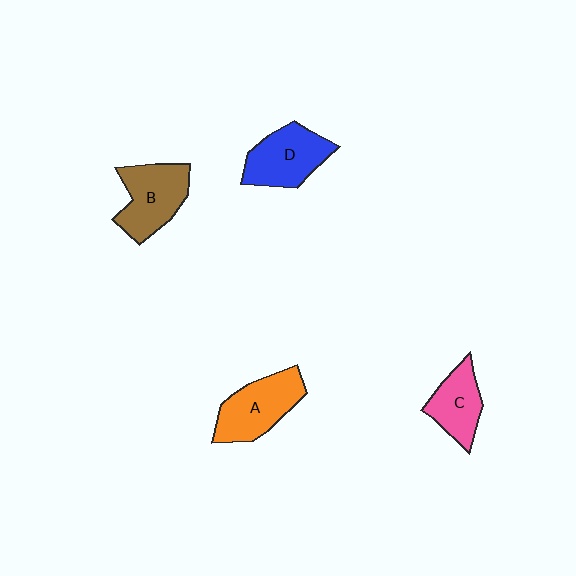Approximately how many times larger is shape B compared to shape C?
Approximately 1.3 times.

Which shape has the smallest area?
Shape C (pink).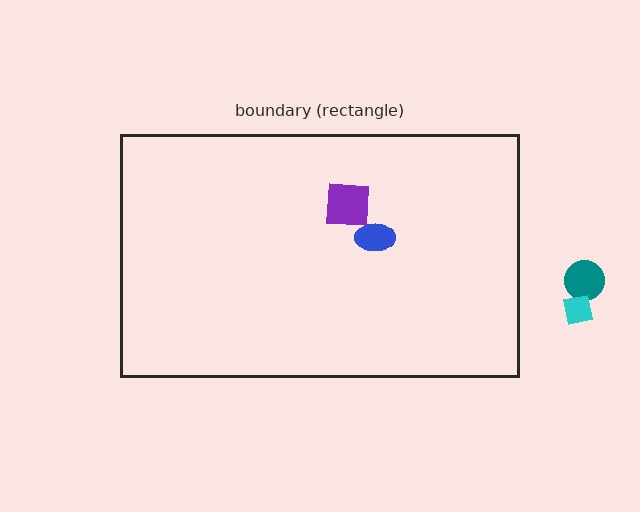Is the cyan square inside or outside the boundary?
Outside.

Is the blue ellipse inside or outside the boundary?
Inside.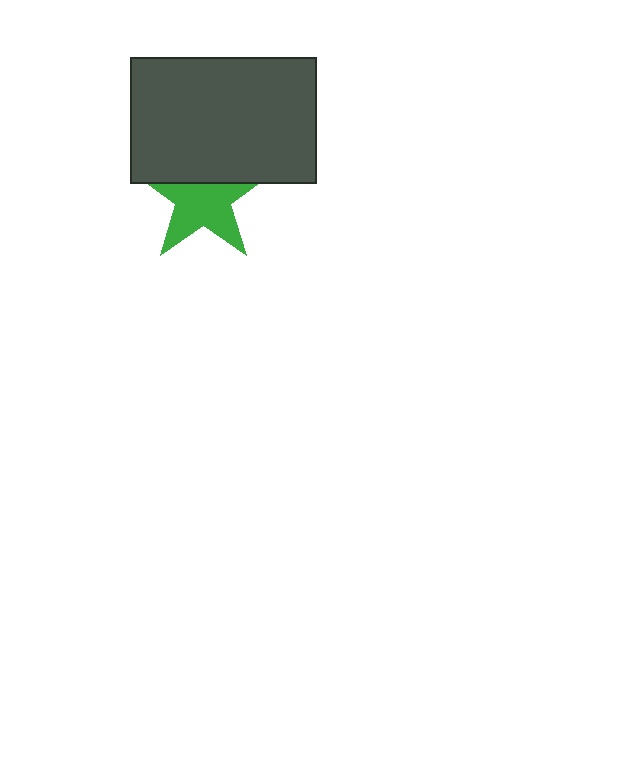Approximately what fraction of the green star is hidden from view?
Roughly 35% of the green star is hidden behind the dark gray rectangle.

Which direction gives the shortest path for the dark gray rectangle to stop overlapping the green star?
Moving up gives the shortest separation.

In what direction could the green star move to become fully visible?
The green star could move down. That would shift it out from behind the dark gray rectangle entirely.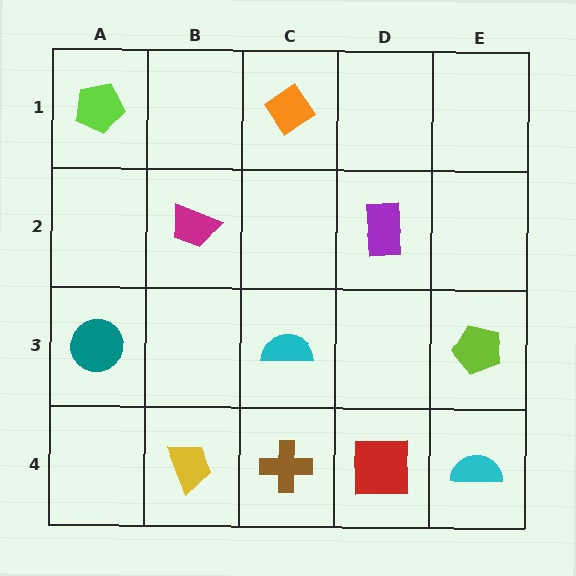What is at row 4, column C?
A brown cross.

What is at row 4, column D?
A red square.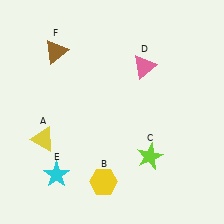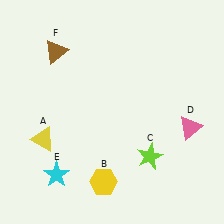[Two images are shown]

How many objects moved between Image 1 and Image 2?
1 object moved between the two images.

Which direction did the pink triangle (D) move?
The pink triangle (D) moved down.